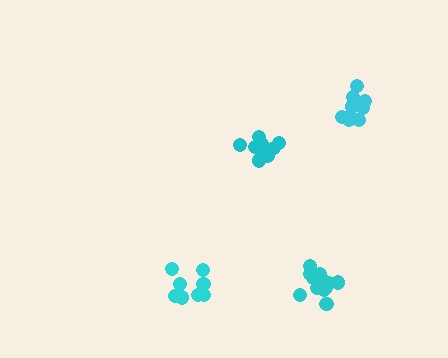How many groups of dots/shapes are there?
There are 4 groups.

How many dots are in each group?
Group 1: 9 dots, Group 2: 12 dots, Group 3: 9 dots, Group 4: 9 dots (39 total).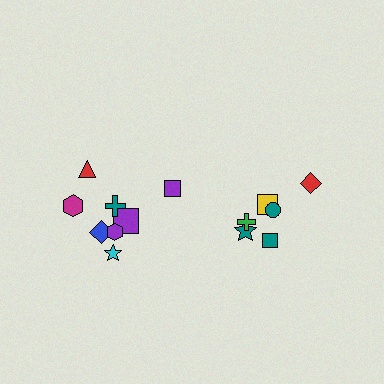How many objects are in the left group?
There are 8 objects.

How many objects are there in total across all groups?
There are 14 objects.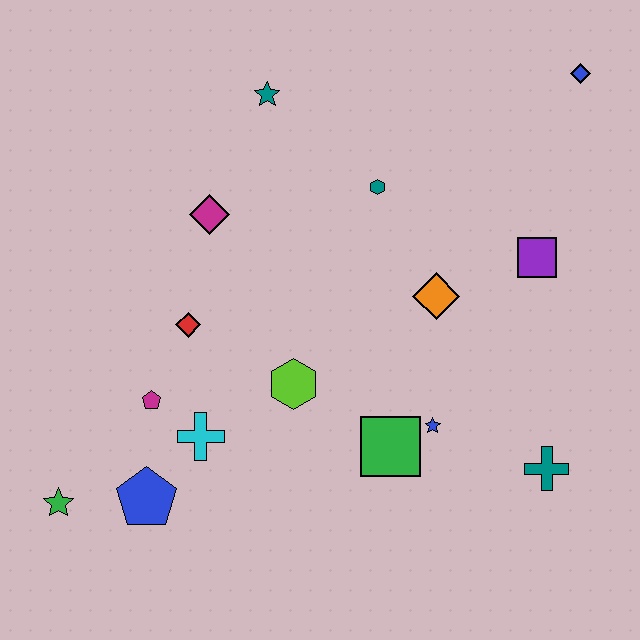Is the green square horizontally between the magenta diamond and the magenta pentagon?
No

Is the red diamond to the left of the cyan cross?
Yes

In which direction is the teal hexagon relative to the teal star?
The teal hexagon is to the right of the teal star.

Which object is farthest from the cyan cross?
The blue diamond is farthest from the cyan cross.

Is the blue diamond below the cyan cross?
No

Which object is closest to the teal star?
The magenta diamond is closest to the teal star.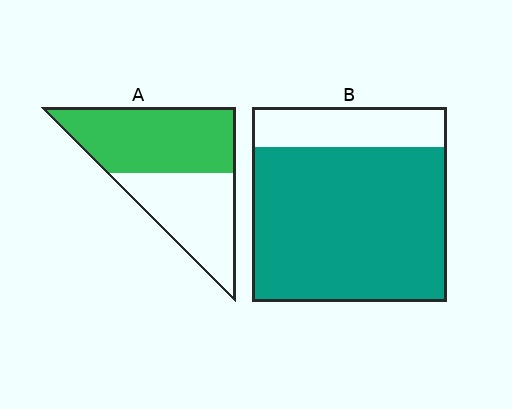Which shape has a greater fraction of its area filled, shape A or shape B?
Shape B.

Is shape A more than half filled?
Yes.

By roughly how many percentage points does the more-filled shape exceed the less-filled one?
By roughly 25 percentage points (B over A).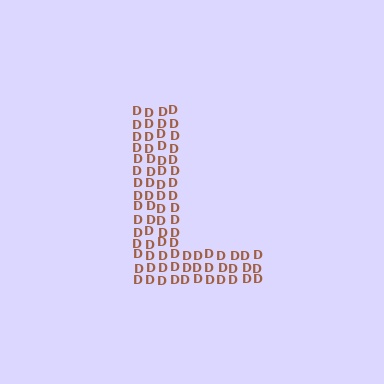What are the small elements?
The small elements are letter D's.